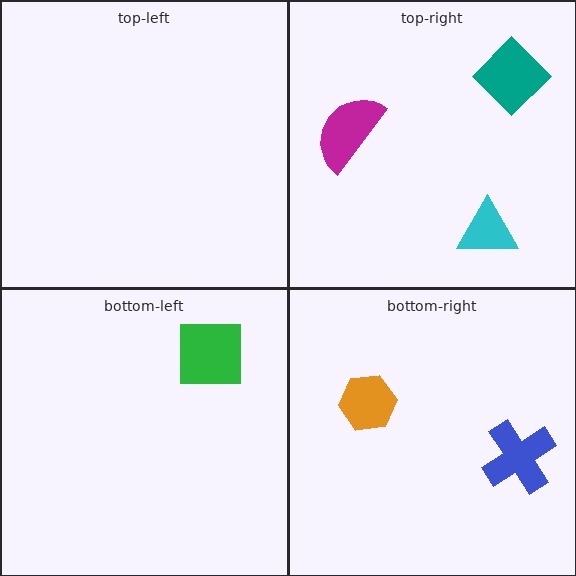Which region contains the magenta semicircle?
The top-right region.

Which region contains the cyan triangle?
The top-right region.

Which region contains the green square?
The bottom-left region.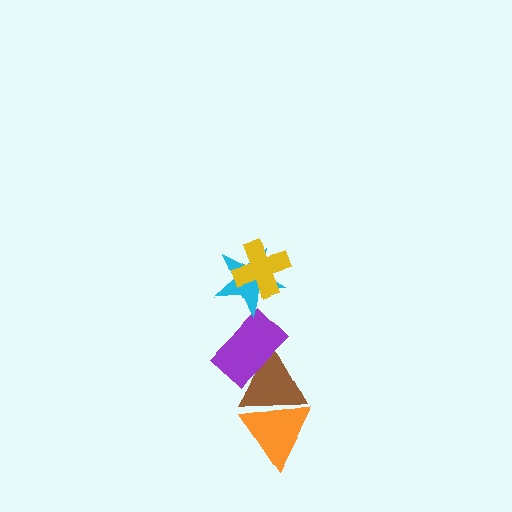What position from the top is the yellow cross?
The yellow cross is 1st from the top.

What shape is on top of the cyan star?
The yellow cross is on top of the cyan star.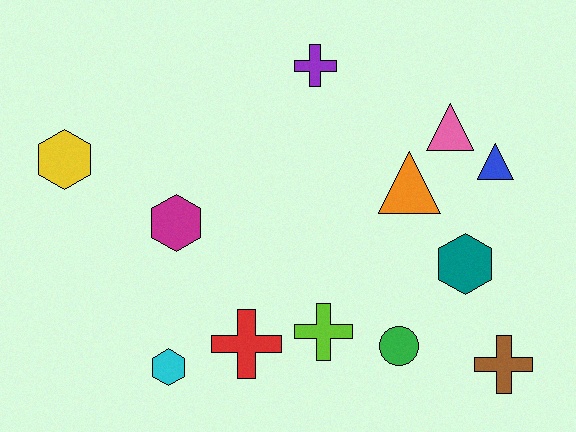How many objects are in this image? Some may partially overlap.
There are 12 objects.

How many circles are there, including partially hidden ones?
There is 1 circle.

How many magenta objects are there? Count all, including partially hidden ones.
There is 1 magenta object.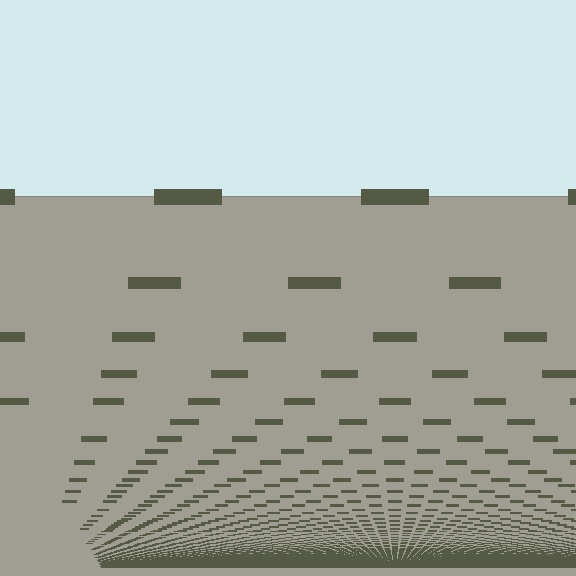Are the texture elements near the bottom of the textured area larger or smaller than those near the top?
Smaller. The gradient is inverted — elements near the bottom are smaller and denser.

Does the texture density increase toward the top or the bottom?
Density increases toward the bottom.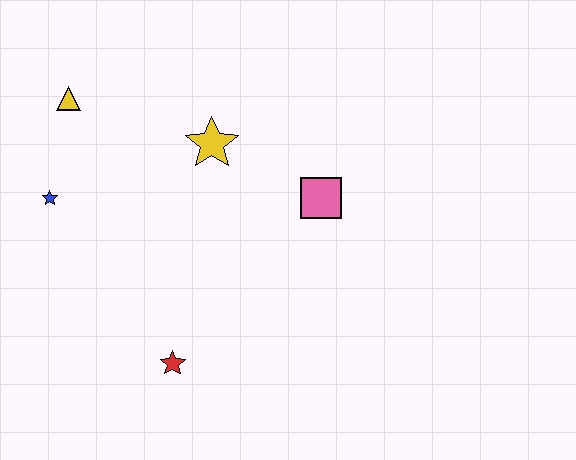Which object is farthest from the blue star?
The pink square is farthest from the blue star.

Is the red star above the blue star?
No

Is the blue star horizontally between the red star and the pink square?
No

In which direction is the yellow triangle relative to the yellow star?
The yellow triangle is to the left of the yellow star.